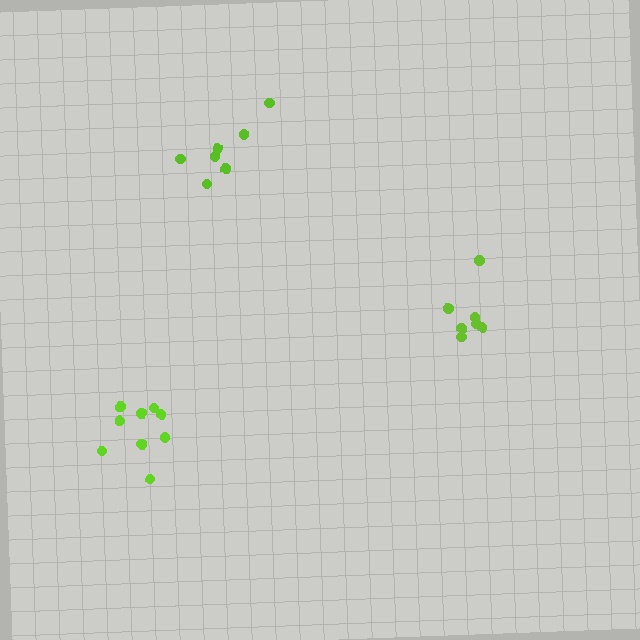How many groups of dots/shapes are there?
There are 3 groups.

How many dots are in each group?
Group 1: 7 dots, Group 2: 7 dots, Group 3: 9 dots (23 total).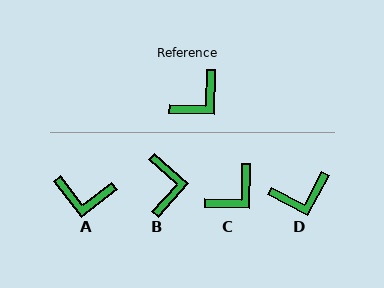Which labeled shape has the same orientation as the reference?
C.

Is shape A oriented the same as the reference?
No, it is off by about 51 degrees.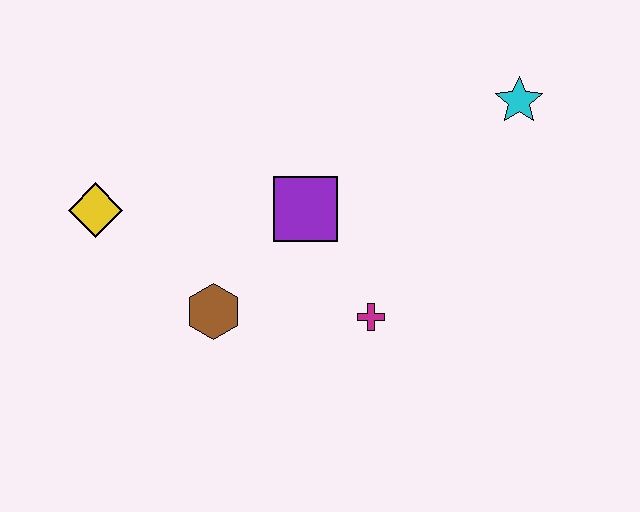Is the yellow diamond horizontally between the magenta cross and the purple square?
No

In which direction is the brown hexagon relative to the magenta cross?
The brown hexagon is to the left of the magenta cross.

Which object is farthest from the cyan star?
The yellow diamond is farthest from the cyan star.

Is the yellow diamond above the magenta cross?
Yes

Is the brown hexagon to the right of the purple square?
No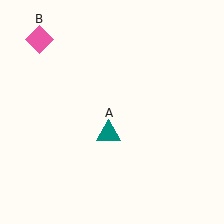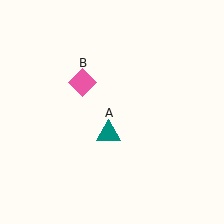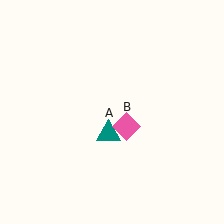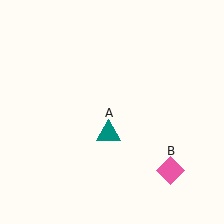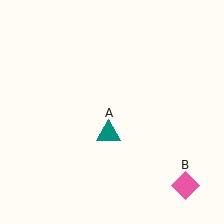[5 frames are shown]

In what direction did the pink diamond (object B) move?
The pink diamond (object B) moved down and to the right.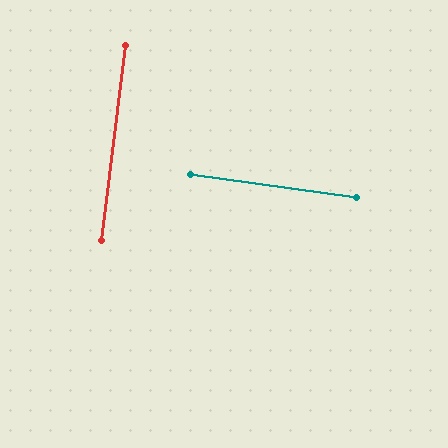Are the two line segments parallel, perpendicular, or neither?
Perpendicular — they meet at approximately 89°.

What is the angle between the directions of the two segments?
Approximately 89 degrees.